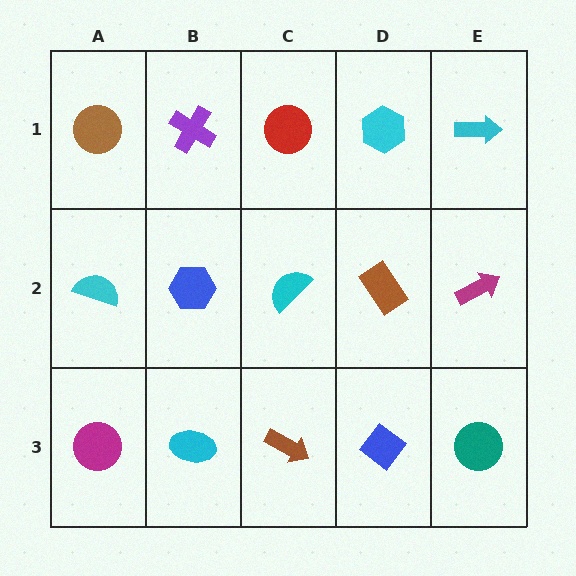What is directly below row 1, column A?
A cyan semicircle.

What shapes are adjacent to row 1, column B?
A blue hexagon (row 2, column B), a brown circle (row 1, column A), a red circle (row 1, column C).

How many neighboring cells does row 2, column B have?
4.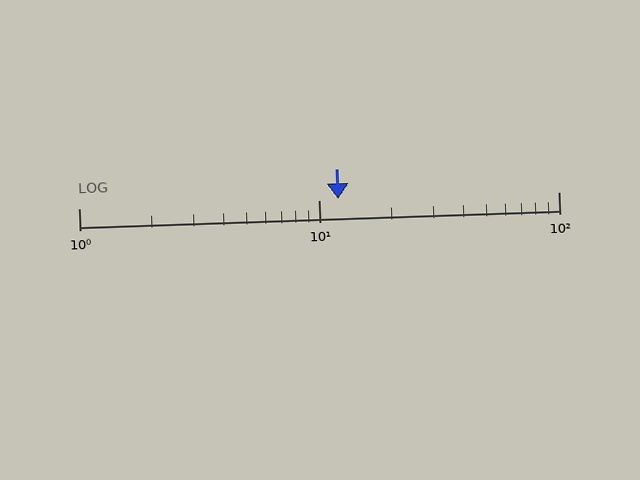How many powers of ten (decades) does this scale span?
The scale spans 2 decades, from 1 to 100.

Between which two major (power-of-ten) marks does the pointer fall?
The pointer is between 10 and 100.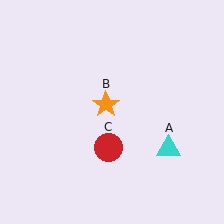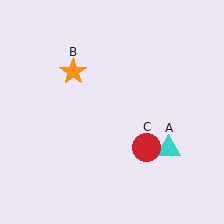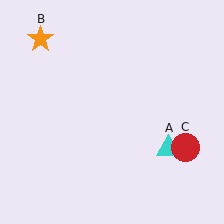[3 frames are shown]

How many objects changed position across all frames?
2 objects changed position: orange star (object B), red circle (object C).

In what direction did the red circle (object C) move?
The red circle (object C) moved right.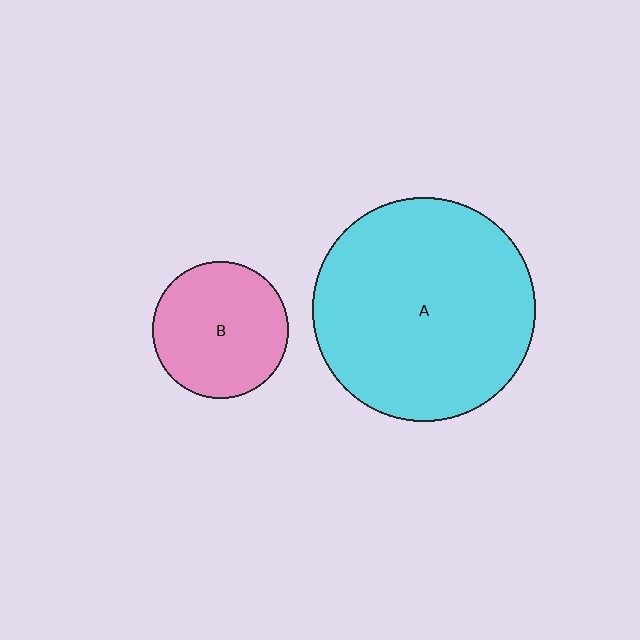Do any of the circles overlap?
No, none of the circles overlap.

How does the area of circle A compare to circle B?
Approximately 2.7 times.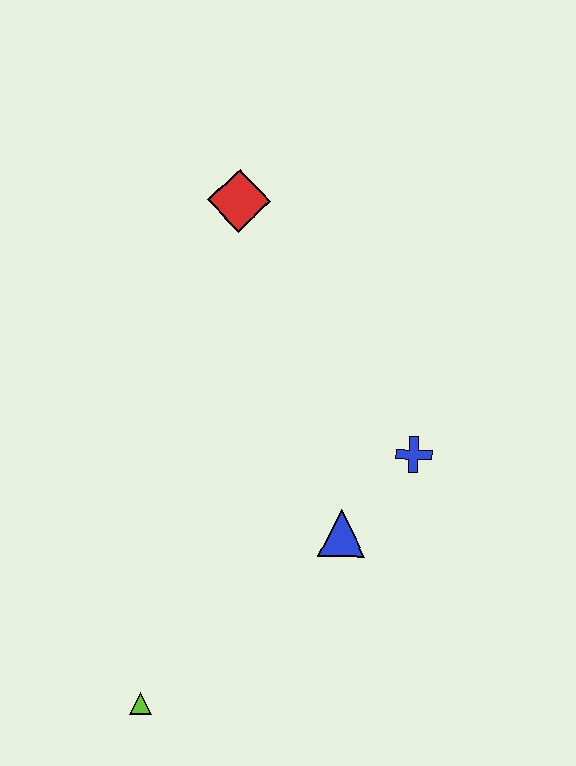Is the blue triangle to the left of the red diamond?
No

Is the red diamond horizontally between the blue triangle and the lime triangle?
Yes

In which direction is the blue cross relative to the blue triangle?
The blue cross is above the blue triangle.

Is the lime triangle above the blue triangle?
No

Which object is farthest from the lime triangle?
The red diamond is farthest from the lime triangle.